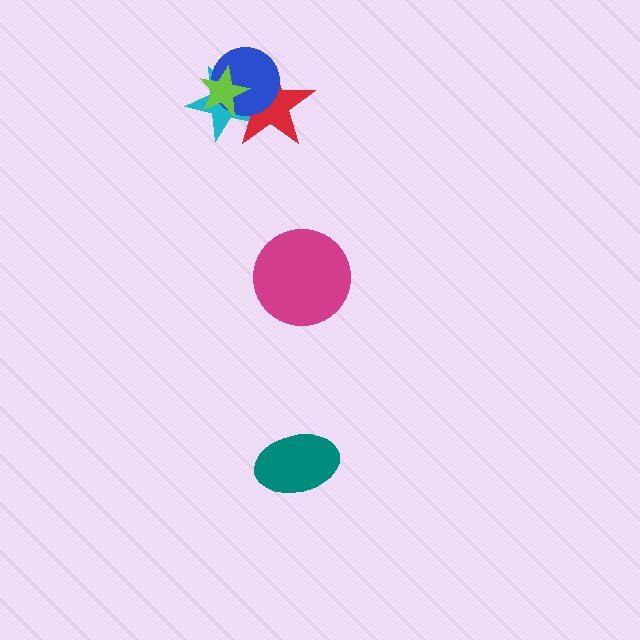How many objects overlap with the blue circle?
3 objects overlap with the blue circle.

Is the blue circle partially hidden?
Yes, it is partially covered by another shape.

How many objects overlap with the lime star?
3 objects overlap with the lime star.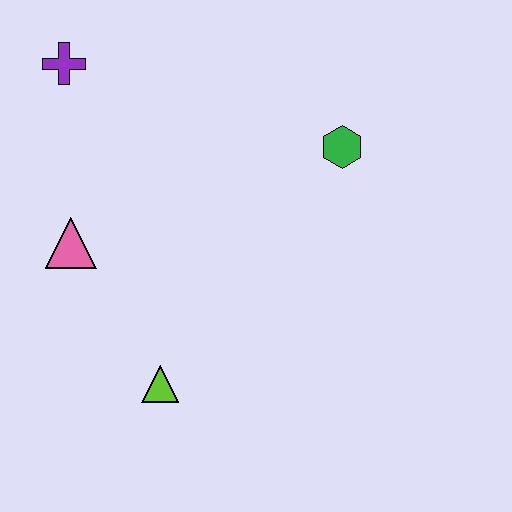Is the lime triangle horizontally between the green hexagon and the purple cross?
Yes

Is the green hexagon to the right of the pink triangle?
Yes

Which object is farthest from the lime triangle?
The purple cross is farthest from the lime triangle.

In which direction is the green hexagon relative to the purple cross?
The green hexagon is to the right of the purple cross.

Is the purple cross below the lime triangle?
No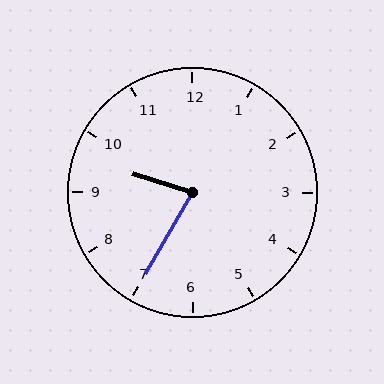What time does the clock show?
9:35.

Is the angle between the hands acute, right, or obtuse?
It is acute.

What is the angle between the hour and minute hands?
Approximately 78 degrees.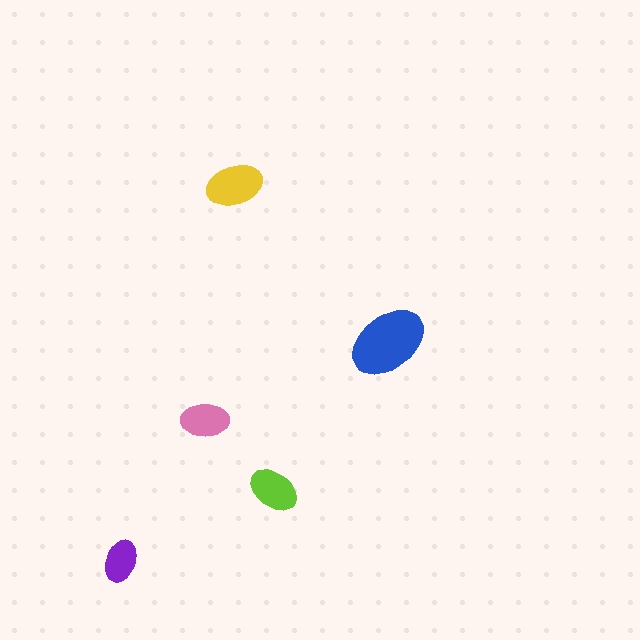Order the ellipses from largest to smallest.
the blue one, the yellow one, the lime one, the pink one, the purple one.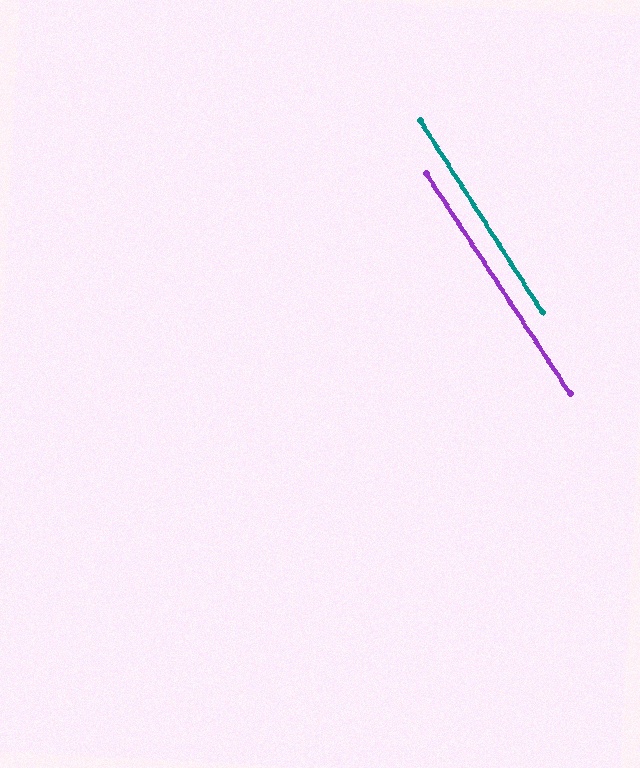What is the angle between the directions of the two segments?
Approximately 1 degree.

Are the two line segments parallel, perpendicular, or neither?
Parallel — their directions differ by only 0.7°.